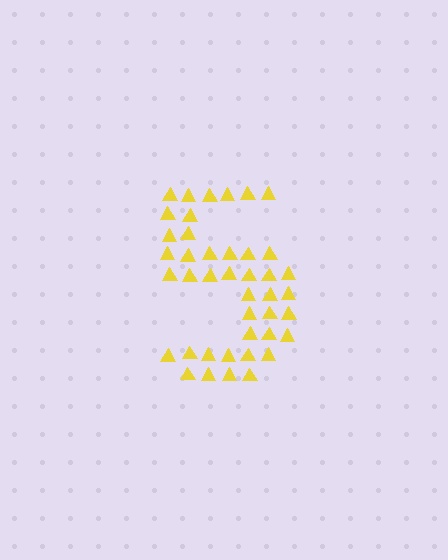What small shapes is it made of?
It is made of small triangles.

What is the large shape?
The large shape is the digit 5.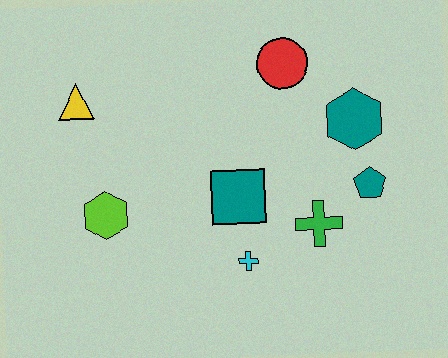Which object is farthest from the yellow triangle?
The teal pentagon is farthest from the yellow triangle.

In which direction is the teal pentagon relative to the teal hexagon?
The teal pentagon is below the teal hexagon.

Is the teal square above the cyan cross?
Yes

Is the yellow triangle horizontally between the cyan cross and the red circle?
No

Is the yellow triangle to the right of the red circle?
No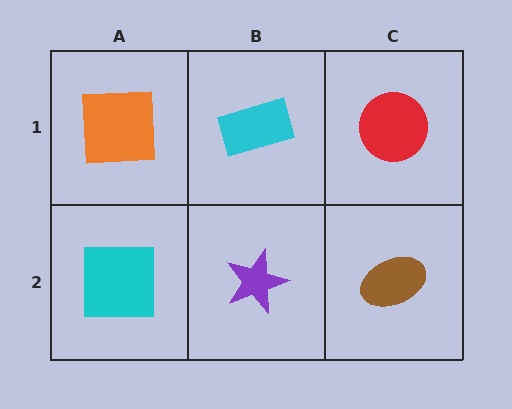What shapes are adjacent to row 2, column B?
A cyan rectangle (row 1, column B), a cyan square (row 2, column A), a brown ellipse (row 2, column C).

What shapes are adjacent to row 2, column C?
A red circle (row 1, column C), a purple star (row 2, column B).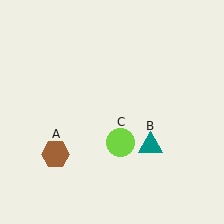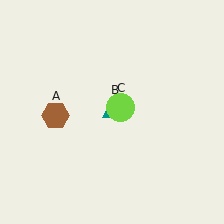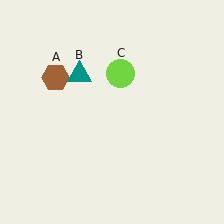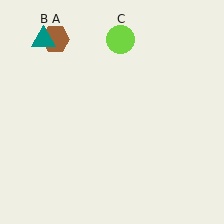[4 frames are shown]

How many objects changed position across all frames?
3 objects changed position: brown hexagon (object A), teal triangle (object B), lime circle (object C).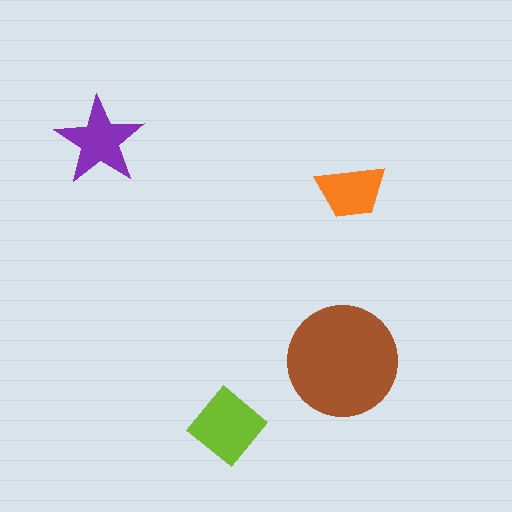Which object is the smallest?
The orange trapezoid.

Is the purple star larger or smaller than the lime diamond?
Smaller.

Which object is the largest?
The brown circle.